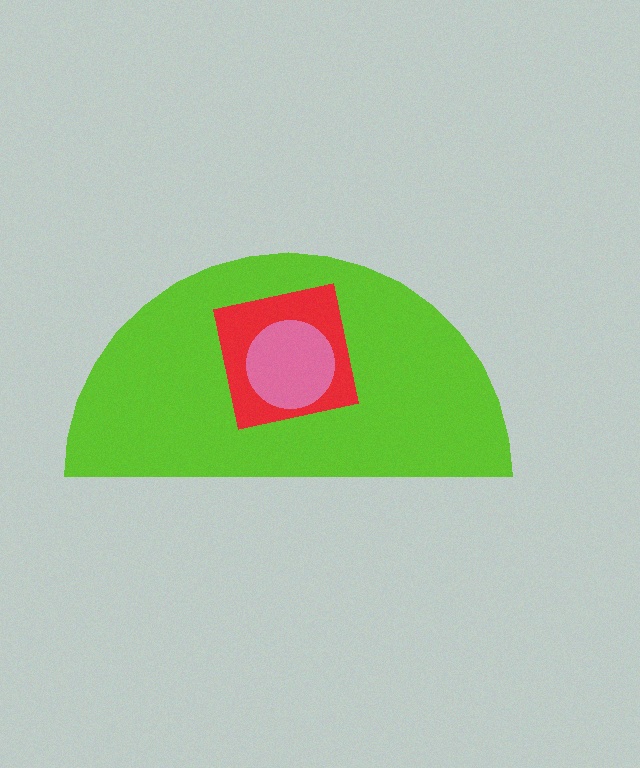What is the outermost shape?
The lime semicircle.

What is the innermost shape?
The pink circle.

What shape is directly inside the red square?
The pink circle.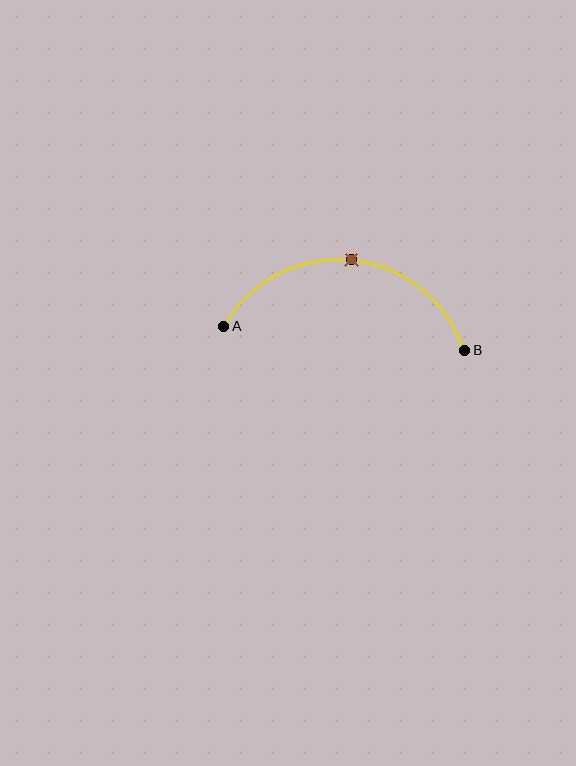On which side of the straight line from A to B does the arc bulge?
The arc bulges above the straight line connecting A and B.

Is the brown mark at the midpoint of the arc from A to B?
Yes. The brown mark lies on the arc at equal arc-length from both A and B — it is the arc midpoint.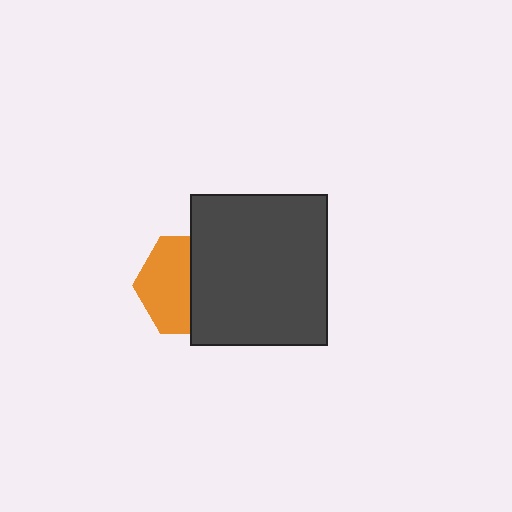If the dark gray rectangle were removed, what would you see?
You would see the complete orange hexagon.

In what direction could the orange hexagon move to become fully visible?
The orange hexagon could move left. That would shift it out from behind the dark gray rectangle entirely.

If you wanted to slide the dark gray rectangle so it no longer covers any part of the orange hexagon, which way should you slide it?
Slide it right — that is the most direct way to separate the two shapes.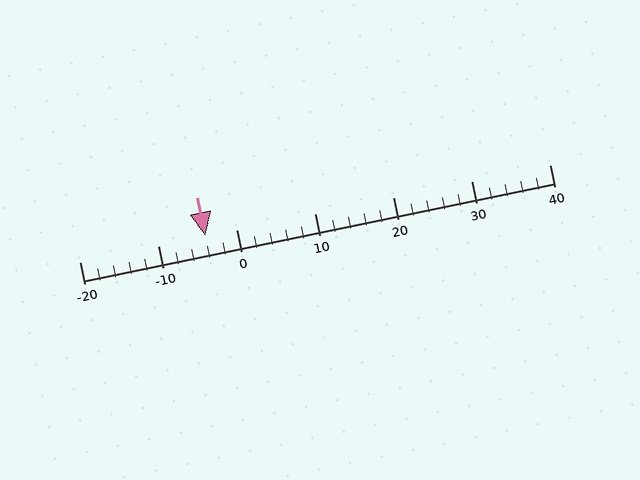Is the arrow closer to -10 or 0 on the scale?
The arrow is closer to 0.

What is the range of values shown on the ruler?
The ruler shows values from -20 to 40.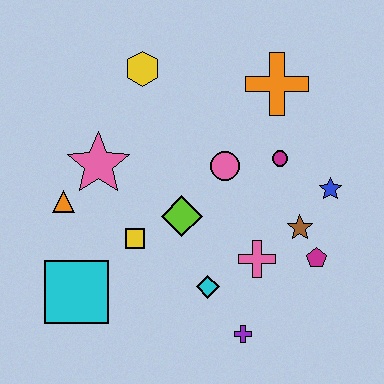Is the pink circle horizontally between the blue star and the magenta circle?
No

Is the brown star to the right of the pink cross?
Yes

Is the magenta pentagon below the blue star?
Yes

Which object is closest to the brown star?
The magenta pentagon is closest to the brown star.